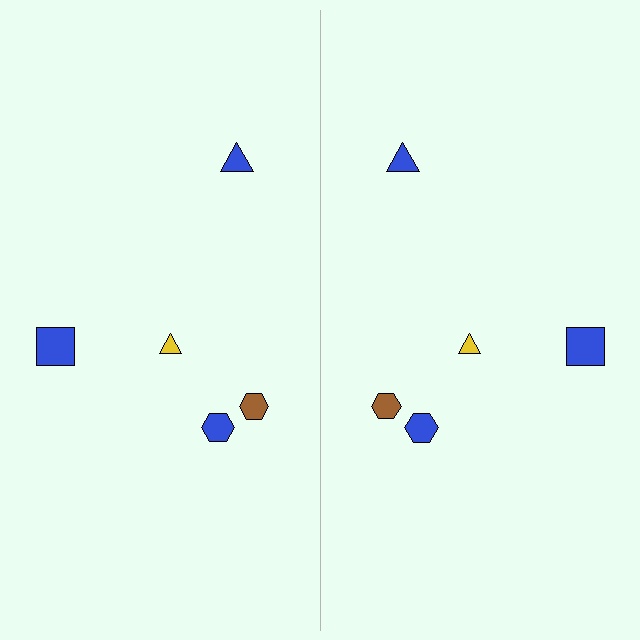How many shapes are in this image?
There are 10 shapes in this image.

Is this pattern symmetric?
Yes, this pattern has bilateral (reflection) symmetry.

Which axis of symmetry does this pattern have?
The pattern has a vertical axis of symmetry running through the center of the image.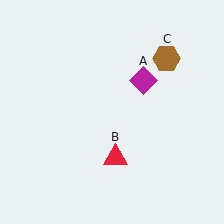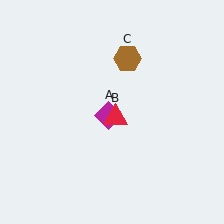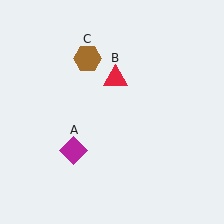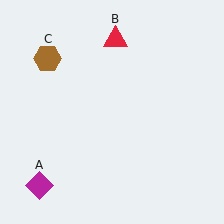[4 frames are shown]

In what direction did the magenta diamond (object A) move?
The magenta diamond (object A) moved down and to the left.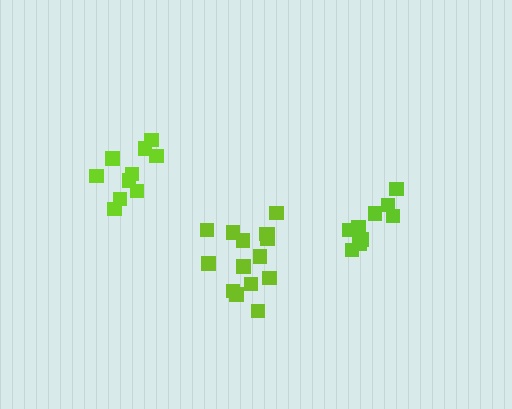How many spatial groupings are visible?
There are 3 spatial groupings.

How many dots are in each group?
Group 1: 10 dots, Group 2: 15 dots, Group 3: 10 dots (35 total).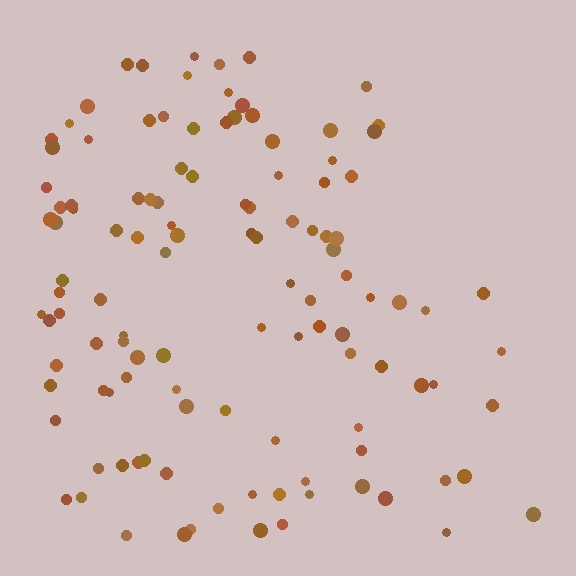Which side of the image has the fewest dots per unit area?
The right.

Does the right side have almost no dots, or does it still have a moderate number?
Still a moderate number, just noticeably fewer than the left.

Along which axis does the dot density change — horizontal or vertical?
Horizontal.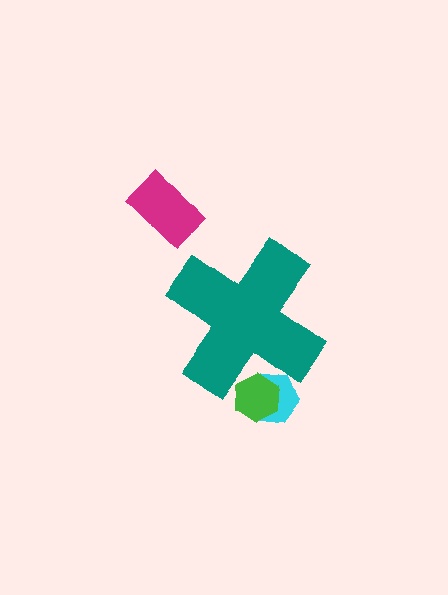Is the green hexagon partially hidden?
Yes, the green hexagon is partially hidden behind the teal cross.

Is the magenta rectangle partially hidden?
No, the magenta rectangle is fully visible.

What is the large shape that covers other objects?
A teal cross.